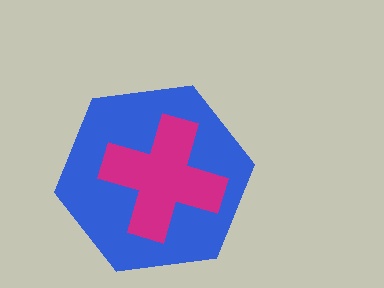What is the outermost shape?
The blue hexagon.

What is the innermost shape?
The magenta cross.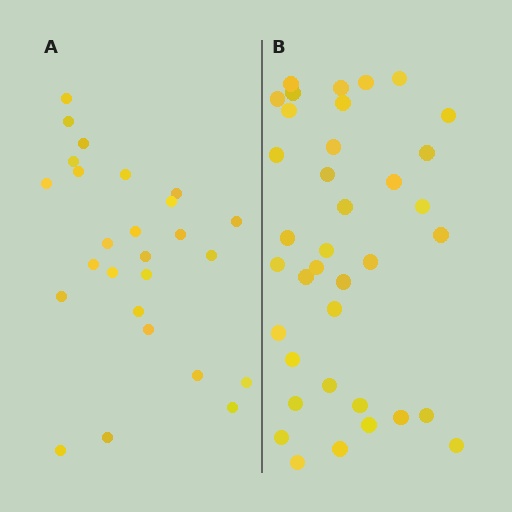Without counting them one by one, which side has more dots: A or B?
Region B (the right region) has more dots.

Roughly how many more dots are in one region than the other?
Region B has roughly 12 or so more dots than region A.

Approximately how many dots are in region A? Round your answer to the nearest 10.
About 30 dots. (The exact count is 26, which rounds to 30.)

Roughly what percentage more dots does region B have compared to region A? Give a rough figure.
About 40% more.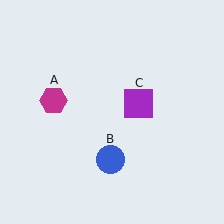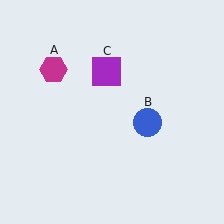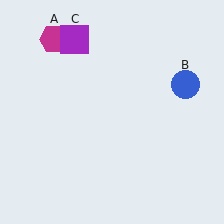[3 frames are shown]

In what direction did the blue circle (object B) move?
The blue circle (object B) moved up and to the right.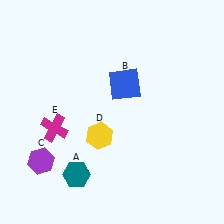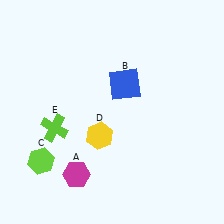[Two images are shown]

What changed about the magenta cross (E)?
In Image 1, E is magenta. In Image 2, it changed to lime.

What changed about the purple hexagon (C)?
In Image 1, C is purple. In Image 2, it changed to lime.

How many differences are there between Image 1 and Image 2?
There are 3 differences between the two images.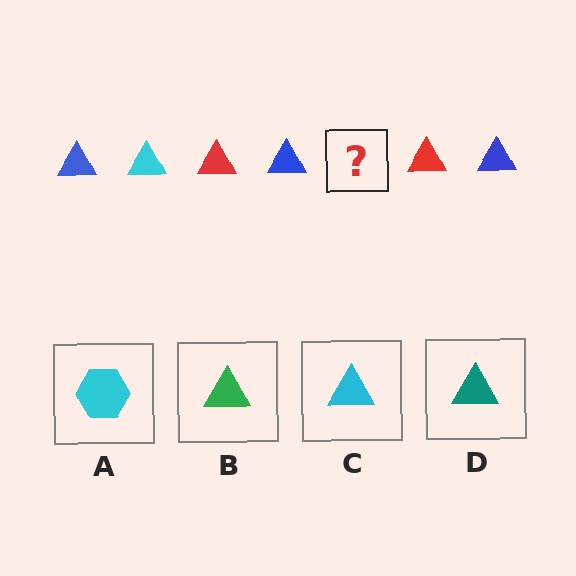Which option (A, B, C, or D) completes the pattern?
C.